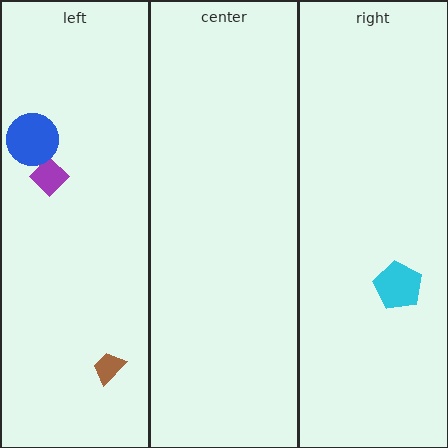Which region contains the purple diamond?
The left region.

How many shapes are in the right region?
1.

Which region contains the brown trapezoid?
The left region.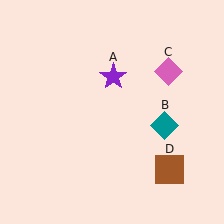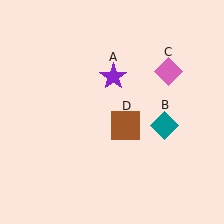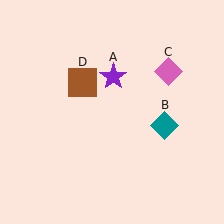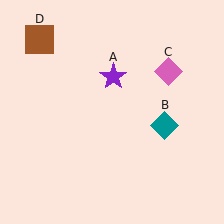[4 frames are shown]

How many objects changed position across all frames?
1 object changed position: brown square (object D).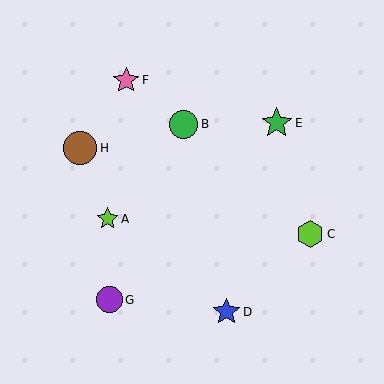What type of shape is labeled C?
Shape C is a lime hexagon.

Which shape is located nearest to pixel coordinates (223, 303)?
The blue star (labeled D) at (226, 312) is nearest to that location.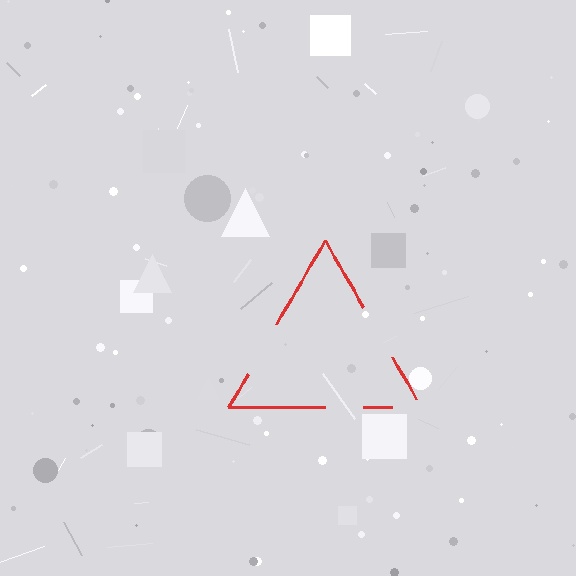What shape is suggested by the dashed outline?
The dashed outline suggests a triangle.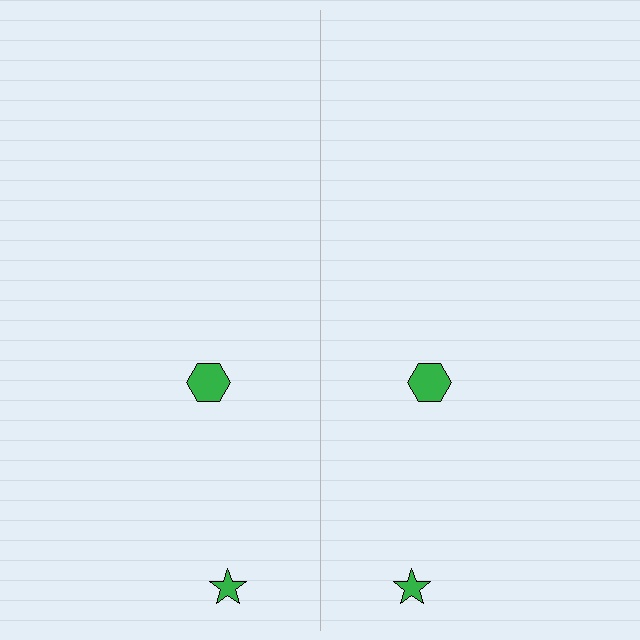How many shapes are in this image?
There are 4 shapes in this image.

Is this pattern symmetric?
Yes, this pattern has bilateral (reflection) symmetry.